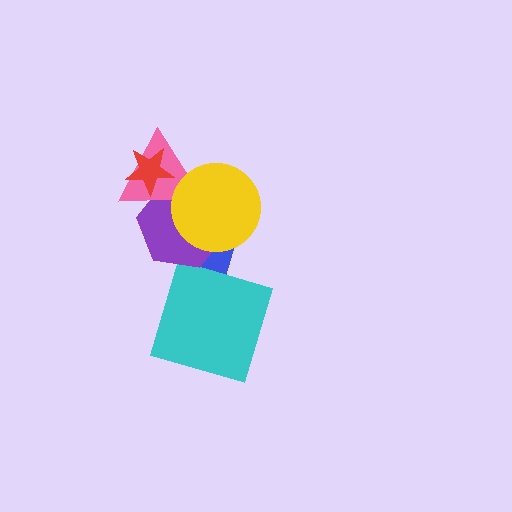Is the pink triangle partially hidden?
Yes, it is partially covered by another shape.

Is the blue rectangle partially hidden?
Yes, it is partially covered by another shape.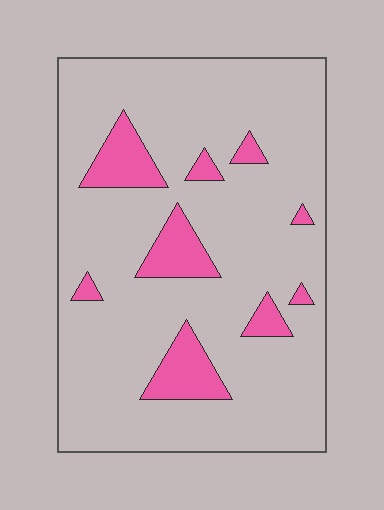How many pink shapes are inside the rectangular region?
9.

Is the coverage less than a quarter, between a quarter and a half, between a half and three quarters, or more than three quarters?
Less than a quarter.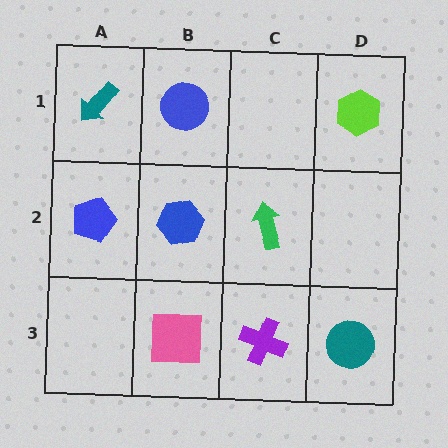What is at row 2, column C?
A green arrow.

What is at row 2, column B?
A blue hexagon.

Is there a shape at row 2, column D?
No, that cell is empty.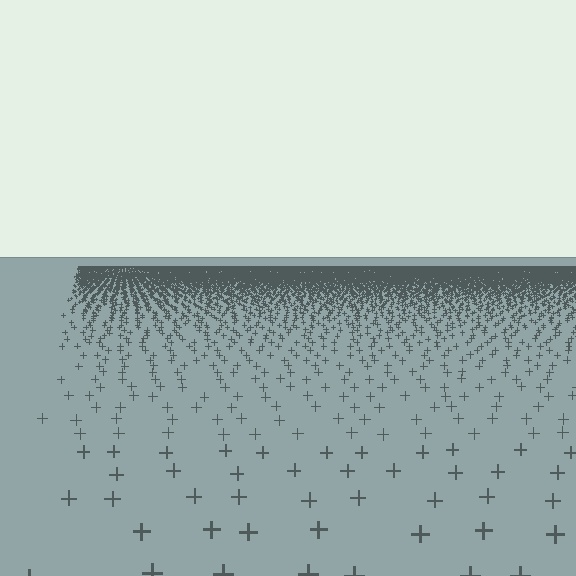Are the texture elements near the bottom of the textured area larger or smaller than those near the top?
Larger. Near the bottom, elements are closer to the viewer and appear at a bigger on-screen size.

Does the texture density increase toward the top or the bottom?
Density increases toward the top.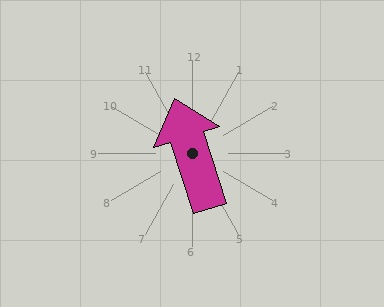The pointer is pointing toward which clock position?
Roughly 11 o'clock.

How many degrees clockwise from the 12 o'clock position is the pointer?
Approximately 342 degrees.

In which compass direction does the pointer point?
North.